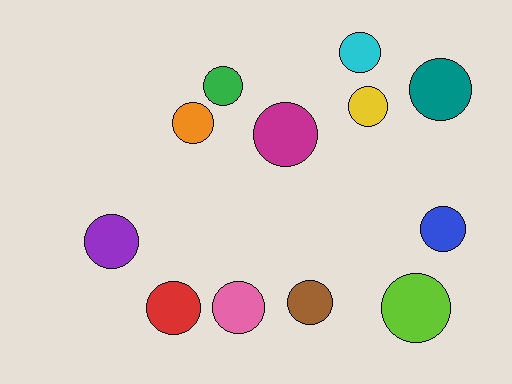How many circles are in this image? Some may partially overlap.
There are 12 circles.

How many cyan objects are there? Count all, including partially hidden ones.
There is 1 cyan object.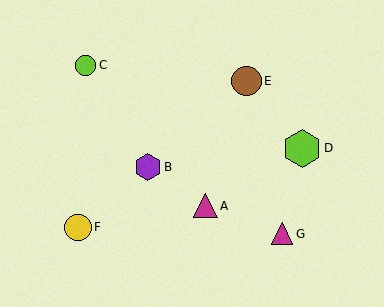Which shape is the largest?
The lime hexagon (labeled D) is the largest.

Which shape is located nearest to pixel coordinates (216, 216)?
The magenta triangle (labeled A) at (205, 206) is nearest to that location.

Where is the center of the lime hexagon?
The center of the lime hexagon is at (302, 148).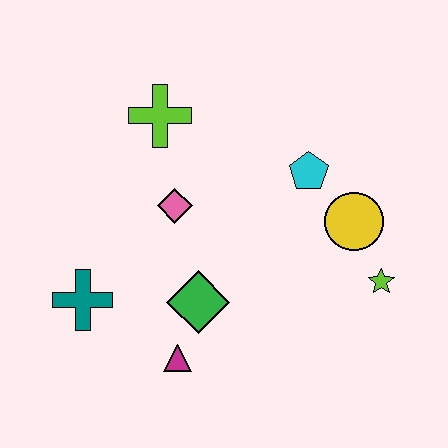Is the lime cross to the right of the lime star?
No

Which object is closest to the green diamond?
The magenta triangle is closest to the green diamond.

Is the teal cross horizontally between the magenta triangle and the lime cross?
No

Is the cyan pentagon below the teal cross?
No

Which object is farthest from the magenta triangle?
The lime cross is farthest from the magenta triangle.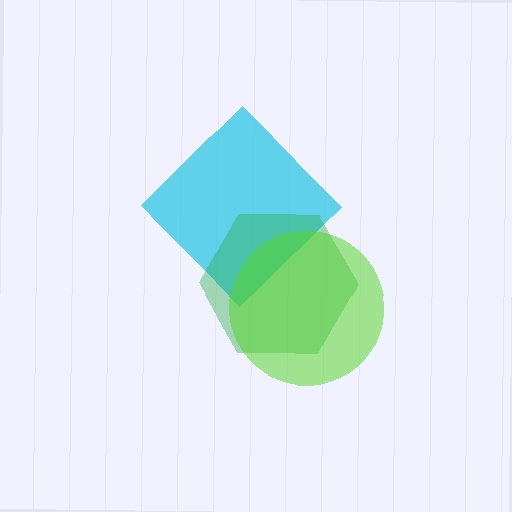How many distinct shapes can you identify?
There are 3 distinct shapes: a cyan diamond, a green hexagon, a lime circle.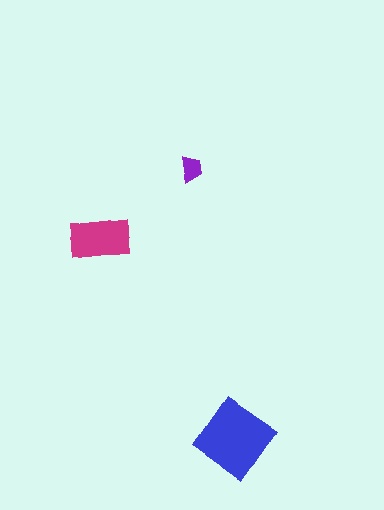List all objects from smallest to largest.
The purple trapezoid, the magenta rectangle, the blue diamond.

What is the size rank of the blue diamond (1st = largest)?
1st.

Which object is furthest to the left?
The magenta rectangle is leftmost.